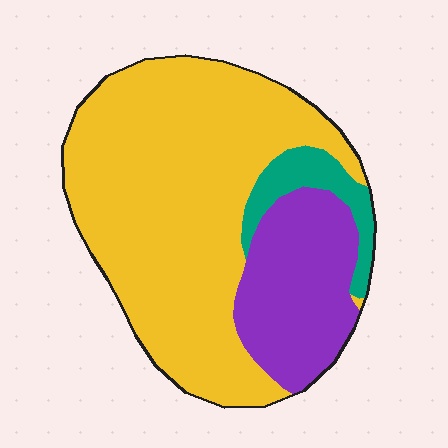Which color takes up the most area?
Yellow, at roughly 70%.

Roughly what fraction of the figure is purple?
Purple takes up about one quarter (1/4) of the figure.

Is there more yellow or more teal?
Yellow.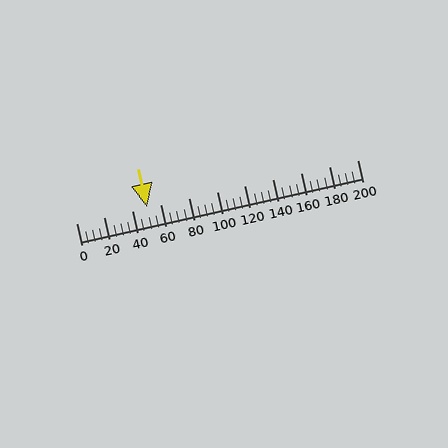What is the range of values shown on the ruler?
The ruler shows values from 0 to 200.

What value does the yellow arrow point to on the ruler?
The yellow arrow points to approximately 50.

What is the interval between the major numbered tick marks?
The major tick marks are spaced 20 units apart.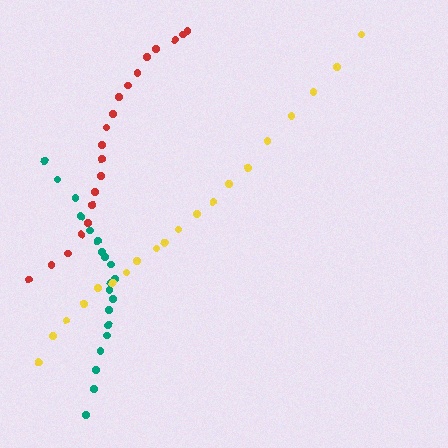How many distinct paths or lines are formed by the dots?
There are 3 distinct paths.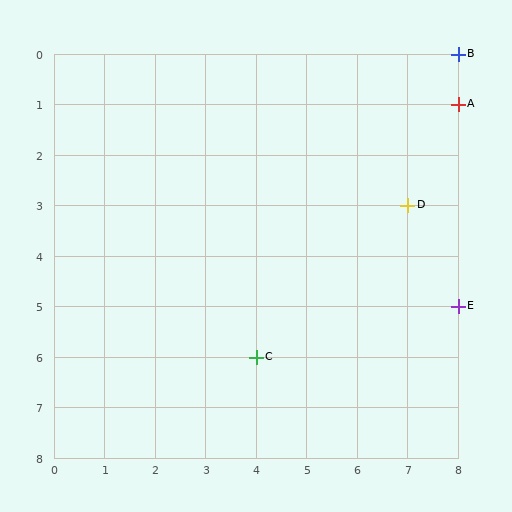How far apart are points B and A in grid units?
Points B and A are 1 row apart.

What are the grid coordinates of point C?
Point C is at grid coordinates (4, 6).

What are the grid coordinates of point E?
Point E is at grid coordinates (8, 5).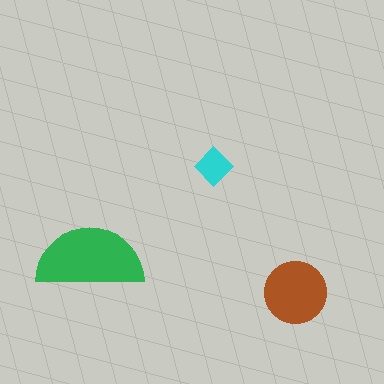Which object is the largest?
The green semicircle.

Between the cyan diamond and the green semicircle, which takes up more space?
The green semicircle.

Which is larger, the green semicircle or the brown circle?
The green semicircle.